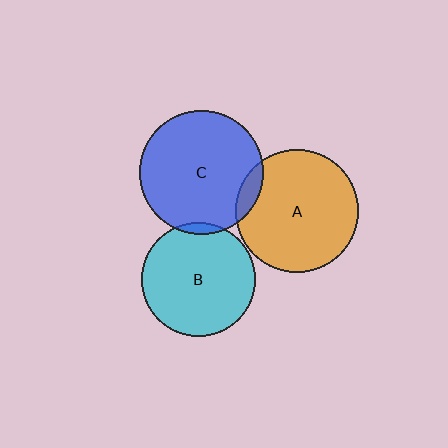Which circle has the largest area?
Circle C (blue).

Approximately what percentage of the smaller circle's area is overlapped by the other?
Approximately 10%.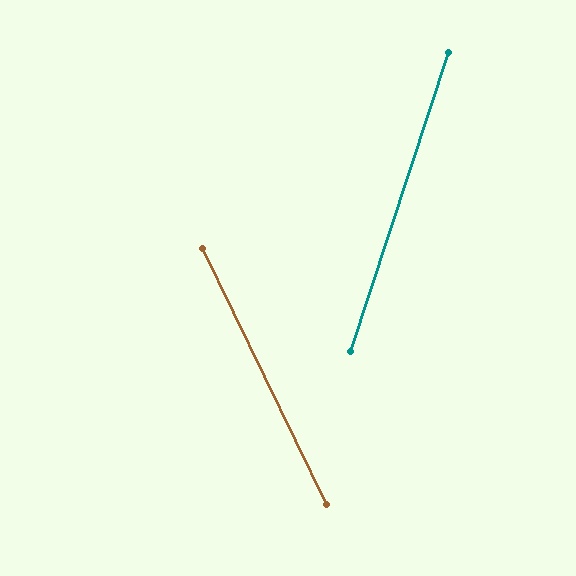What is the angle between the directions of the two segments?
Approximately 44 degrees.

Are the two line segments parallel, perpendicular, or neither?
Neither parallel nor perpendicular — they differ by about 44°.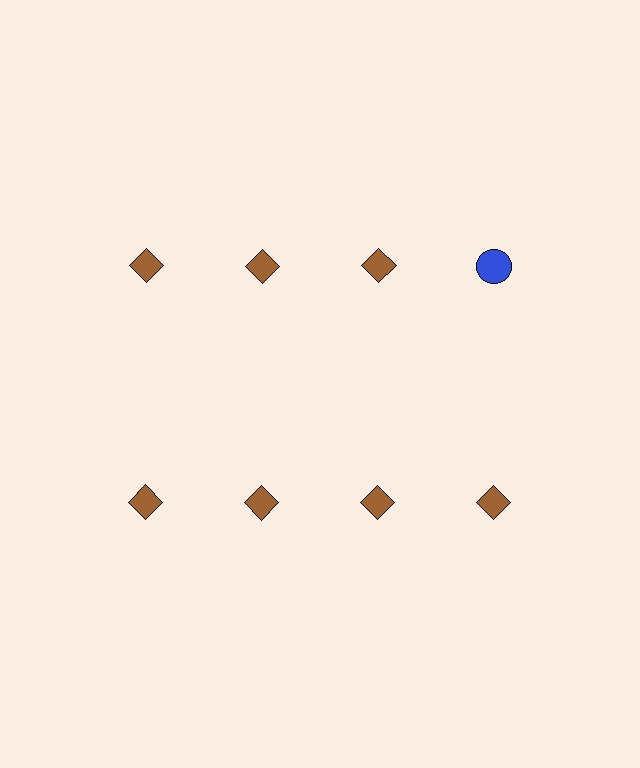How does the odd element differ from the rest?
It differs in both color (blue instead of brown) and shape (circle instead of diamond).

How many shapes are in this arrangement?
There are 8 shapes arranged in a grid pattern.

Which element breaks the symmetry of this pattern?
The blue circle in the top row, second from right column breaks the symmetry. All other shapes are brown diamonds.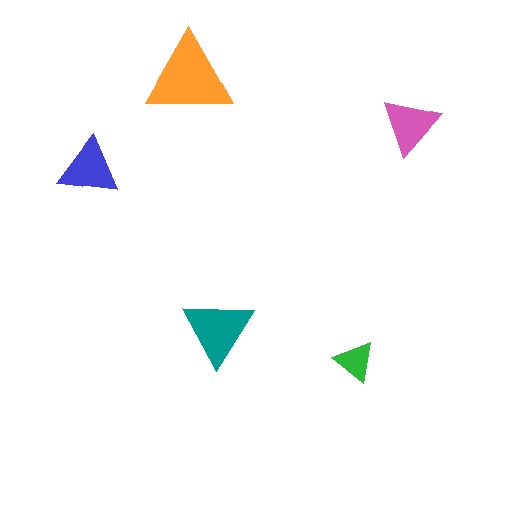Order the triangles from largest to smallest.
the orange one, the teal one, the blue one, the pink one, the green one.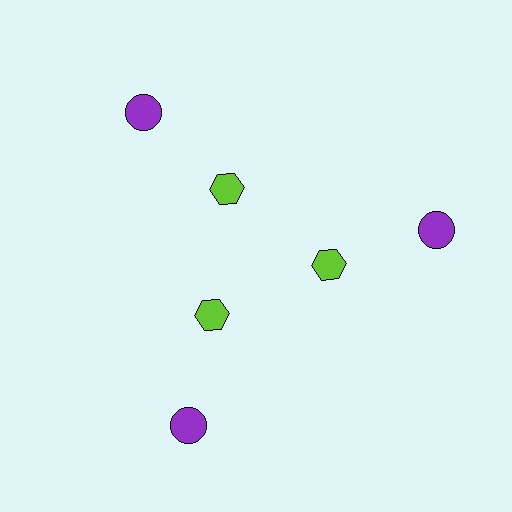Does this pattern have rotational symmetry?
Yes, this pattern has 3-fold rotational symmetry. It looks the same after rotating 120 degrees around the center.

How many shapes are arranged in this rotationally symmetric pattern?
There are 6 shapes, arranged in 3 groups of 2.